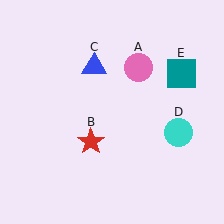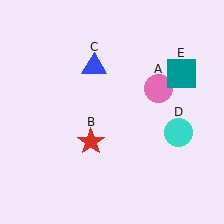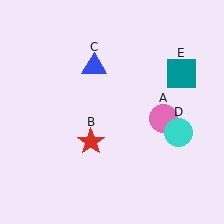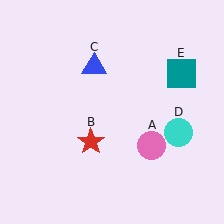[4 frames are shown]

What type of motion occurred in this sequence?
The pink circle (object A) rotated clockwise around the center of the scene.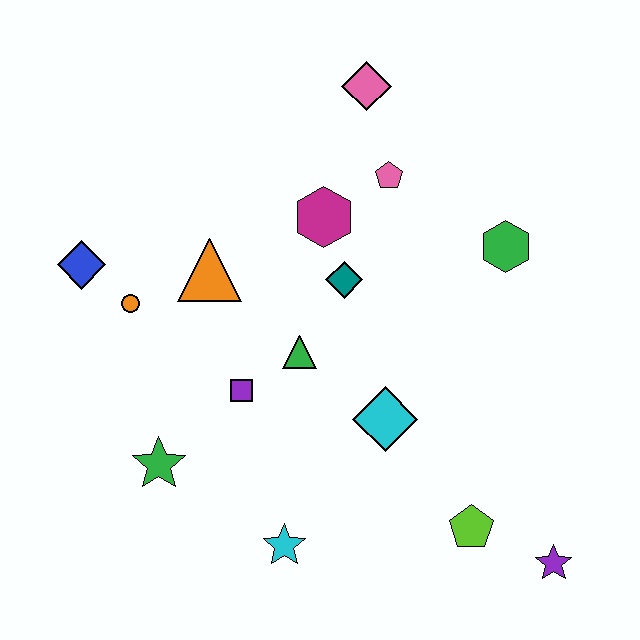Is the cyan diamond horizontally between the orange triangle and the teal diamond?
No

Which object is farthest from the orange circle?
The purple star is farthest from the orange circle.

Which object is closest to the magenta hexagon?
The teal diamond is closest to the magenta hexagon.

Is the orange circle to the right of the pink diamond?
No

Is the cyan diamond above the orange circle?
No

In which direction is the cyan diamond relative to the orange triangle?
The cyan diamond is to the right of the orange triangle.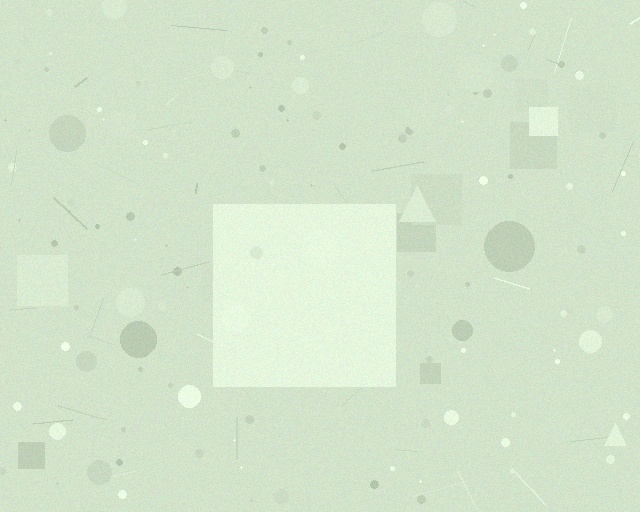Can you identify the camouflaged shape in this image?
The camouflaged shape is a square.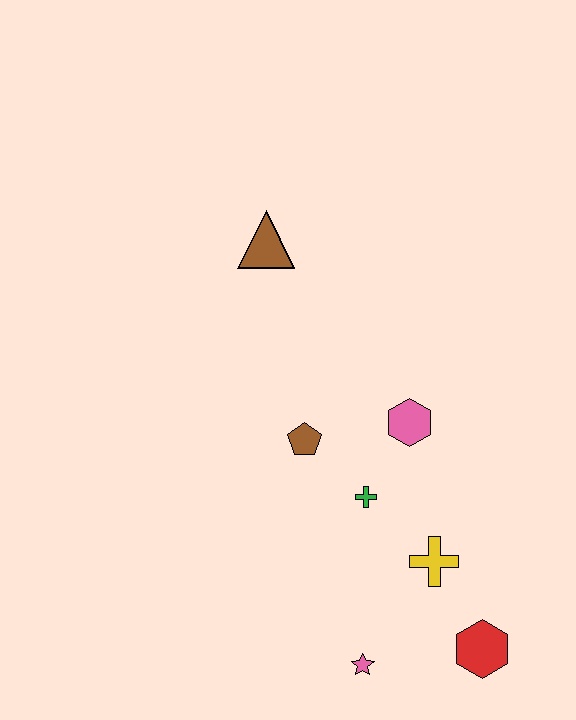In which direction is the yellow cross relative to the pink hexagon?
The yellow cross is below the pink hexagon.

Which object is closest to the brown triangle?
The brown pentagon is closest to the brown triangle.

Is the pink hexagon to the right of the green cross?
Yes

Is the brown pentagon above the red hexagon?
Yes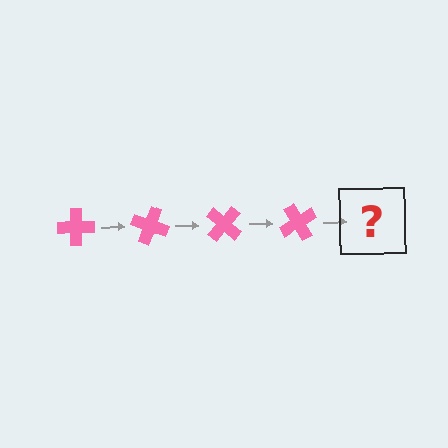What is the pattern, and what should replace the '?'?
The pattern is that the cross rotates 20 degrees each step. The '?' should be a pink cross rotated 80 degrees.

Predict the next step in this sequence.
The next step is a pink cross rotated 80 degrees.